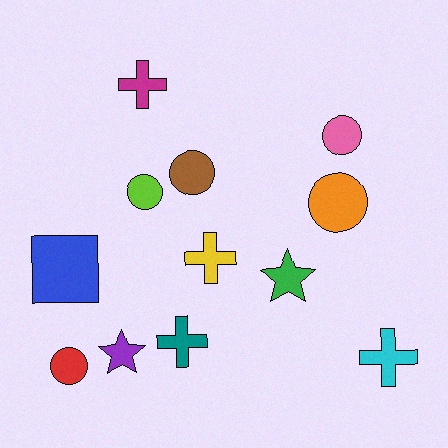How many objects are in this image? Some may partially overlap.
There are 12 objects.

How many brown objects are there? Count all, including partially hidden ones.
There is 1 brown object.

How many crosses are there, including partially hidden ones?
There are 4 crosses.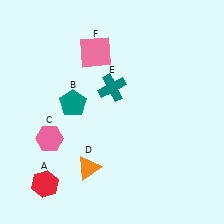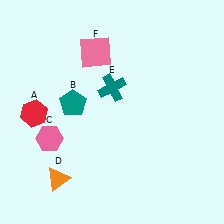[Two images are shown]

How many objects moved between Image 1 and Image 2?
2 objects moved between the two images.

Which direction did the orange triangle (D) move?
The orange triangle (D) moved left.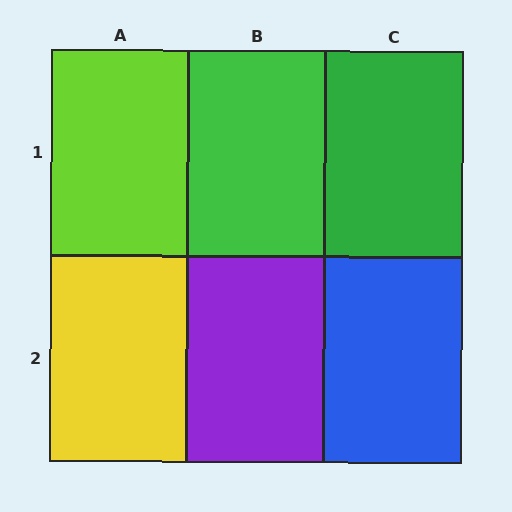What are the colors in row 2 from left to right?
Yellow, purple, blue.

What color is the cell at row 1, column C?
Green.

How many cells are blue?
1 cell is blue.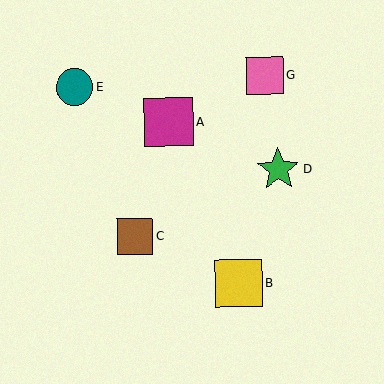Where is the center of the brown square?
The center of the brown square is at (135, 237).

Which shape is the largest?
The magenta square (labeled A) is the largest.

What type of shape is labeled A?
Shape A is a magenta square.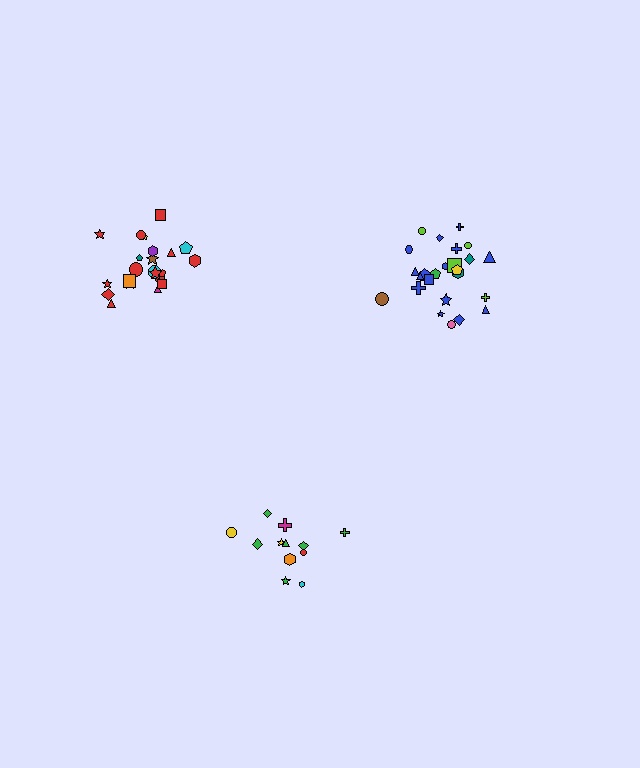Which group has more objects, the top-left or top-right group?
The top-right group.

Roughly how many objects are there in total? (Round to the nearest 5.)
Roughly 60 objects in total.